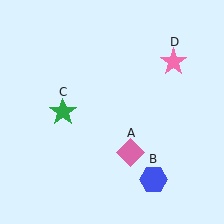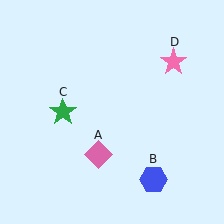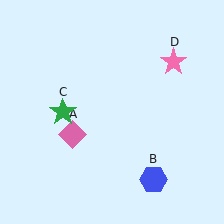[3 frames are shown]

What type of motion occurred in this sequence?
The pink diamond (object A) rotated clockwise around the center of the scene.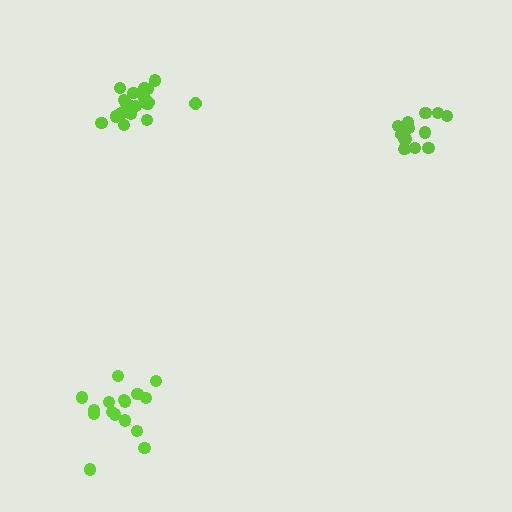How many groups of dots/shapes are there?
There are 3 groups.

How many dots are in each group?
Group 1: 15 dots, Group 2: 21 dots, Group 3: 16 dots (52 total).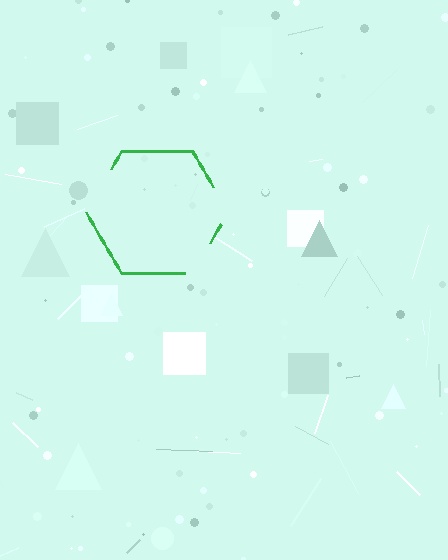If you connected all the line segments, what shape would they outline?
They would outline a hexagon.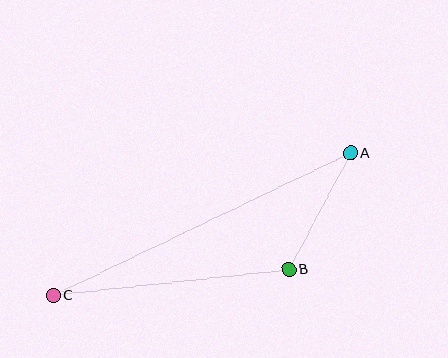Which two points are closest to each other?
Points A and B are closest to each other.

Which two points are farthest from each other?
Points A and C are farthest from each other.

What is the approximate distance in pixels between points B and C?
The distance between B and C is approximately 236 pixels.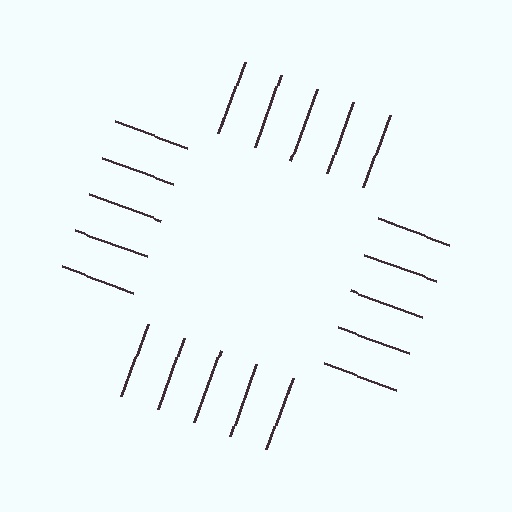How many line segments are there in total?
20 — 5 along each of the 4 edges.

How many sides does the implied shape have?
4 sides — the line-ends trace a square.